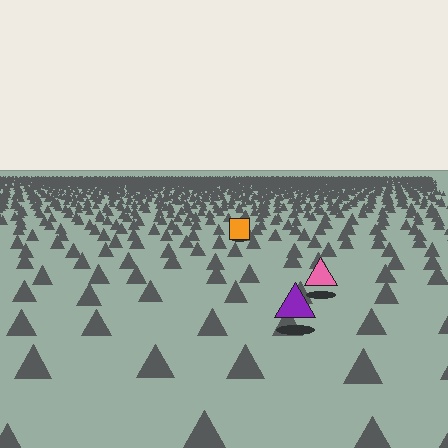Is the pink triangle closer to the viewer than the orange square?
Yes. The pink triangle is closer — you can tell from the texture gradient: the ground texture is coarser near it.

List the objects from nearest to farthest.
From nearest to farthest: the purple triangle, the pink triangle, the orange square.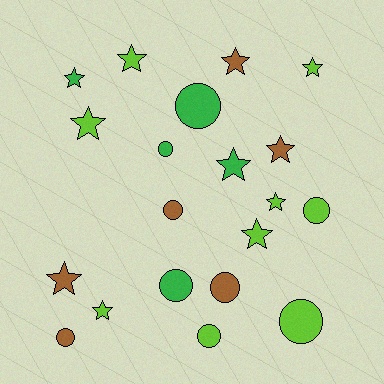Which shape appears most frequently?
Star, with 11 objects.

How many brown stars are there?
There are 3 brown stars.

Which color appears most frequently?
Lime, with 9 objects.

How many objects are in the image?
There are 20 objects.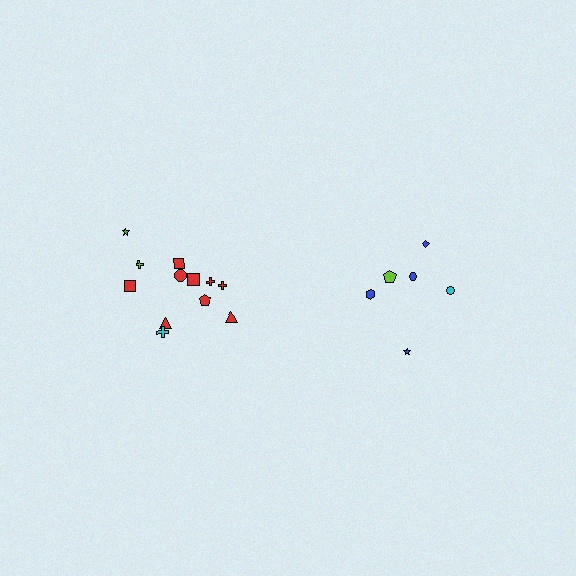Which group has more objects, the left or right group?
The left group.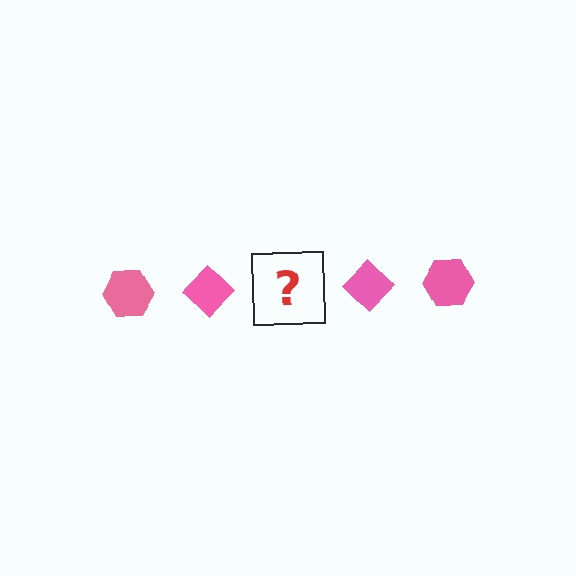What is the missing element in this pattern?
The missing element is a pink hexagon.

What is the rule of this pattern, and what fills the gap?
The rule is that the pattern cycles through hexagon, diamond shapes in pink. The gap should be filled with a pink hexagon.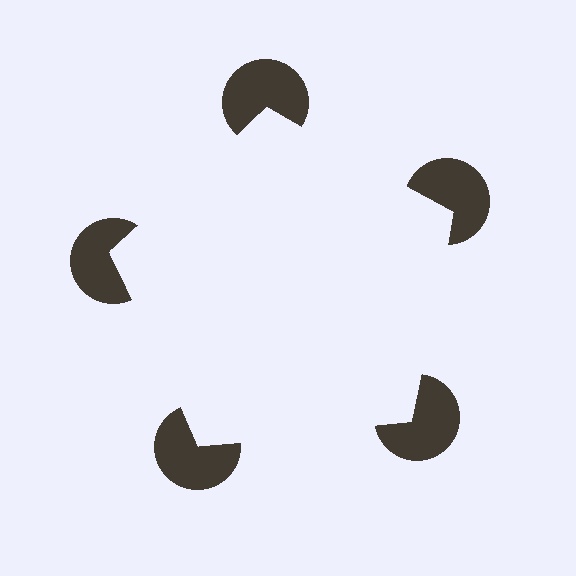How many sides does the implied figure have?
5 sides.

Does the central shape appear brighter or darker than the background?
It typically appears slightly brighter than the background, even though no actual brightness change is drawn.